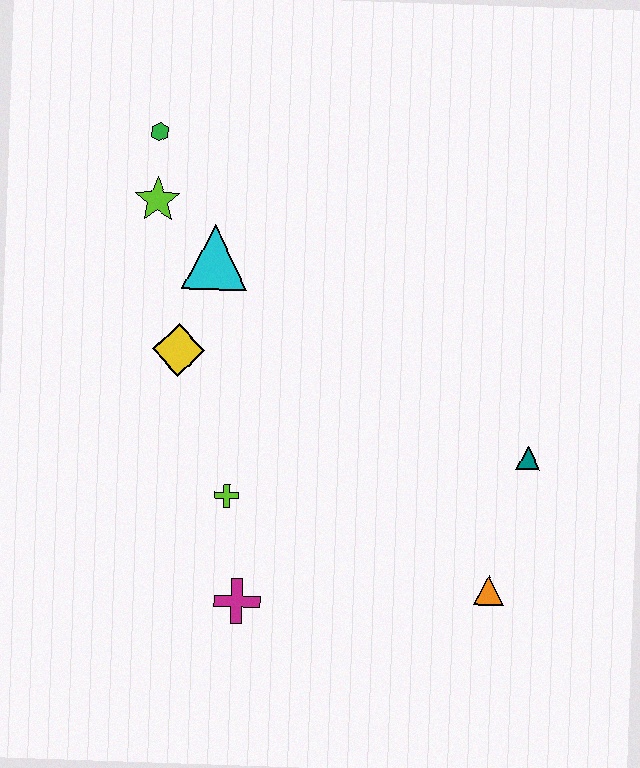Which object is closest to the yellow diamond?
The cyan triangle is closest to the yellow diamond.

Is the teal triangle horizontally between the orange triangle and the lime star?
No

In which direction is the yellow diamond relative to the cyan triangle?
The yellow diamond is below the cyan triangle.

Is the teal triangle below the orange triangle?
No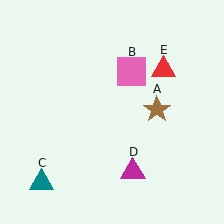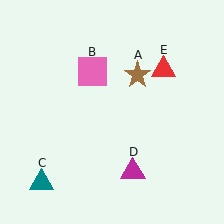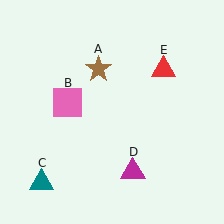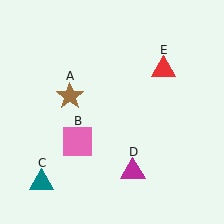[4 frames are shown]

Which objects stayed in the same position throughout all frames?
Teal triangle (object C) and magenta triangle (object D) and red triangle (object E) remained stationary.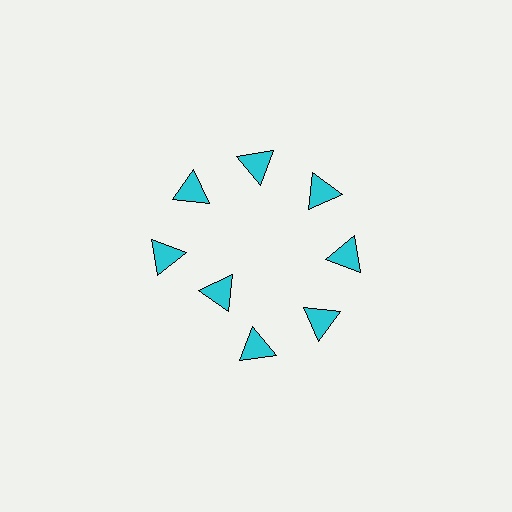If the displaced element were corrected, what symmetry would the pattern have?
It would have 8-fold rotational symmetry — the pattern would map onto itself every 45 degrees.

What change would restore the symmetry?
The symmetry would be restored by moving it outward, back onto the ring so that all 8 triangles sit at equal angles and equal distance from the center.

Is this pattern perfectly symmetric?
No. The 8 cyan triangles are arranged in a ring, but one element near the 8 o'clock position is pulled inward toward the center, breaking the 8-fold rotational symmetry.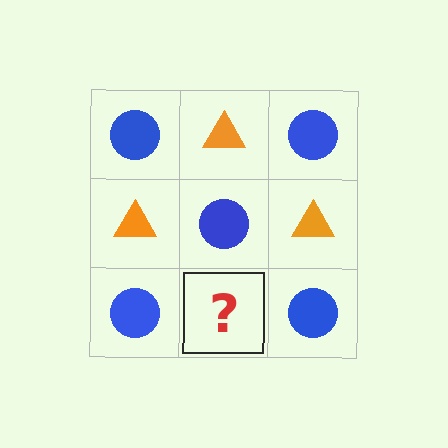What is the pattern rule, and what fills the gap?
The rule is that it alternates blue circle and orange triangle in a checkerboard pattern. The gap should be filled with an orange triangle.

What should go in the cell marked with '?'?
The missing cell should contain an orange triangle.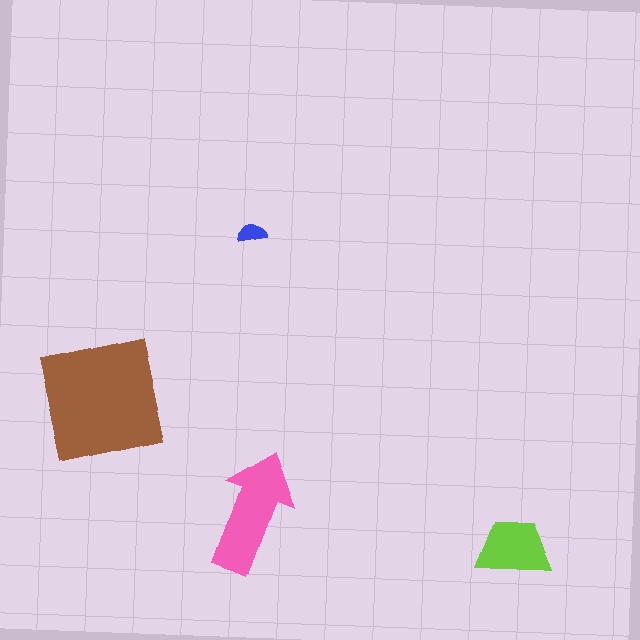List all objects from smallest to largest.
The blue semicircle, the lime trapezoid, the pink arrow, the brown square.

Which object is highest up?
The blue semicircle is topmost.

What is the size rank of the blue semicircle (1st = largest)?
4th.